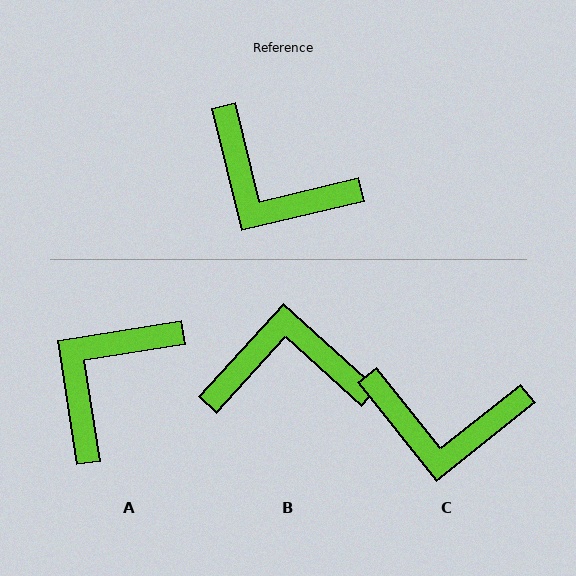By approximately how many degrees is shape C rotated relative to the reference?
Approximately 25 degrees counter-clockwise.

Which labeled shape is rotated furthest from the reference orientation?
B, about 146 degrees away.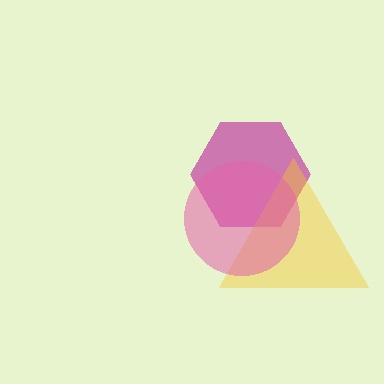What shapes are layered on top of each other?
The layered shapes are: a magenta hexagon, a yellow triangle, a pink circle.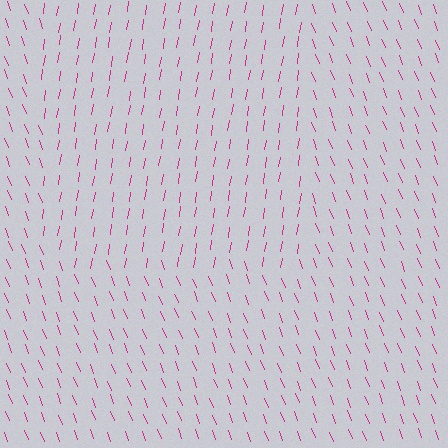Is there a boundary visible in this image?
Yes, there is a texture boundary formed by a change in line orientation.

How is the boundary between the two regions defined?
The boundary is defined purely by a change in line orientation (approximately 30 degrees difference). All lines are the same color and thickness.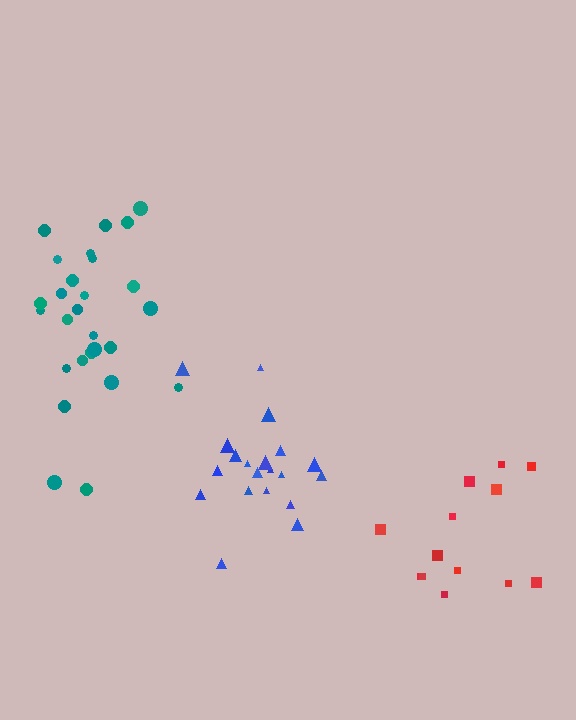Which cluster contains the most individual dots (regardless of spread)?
Teal (28).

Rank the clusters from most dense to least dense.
blue, teal, red.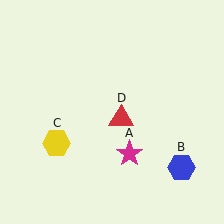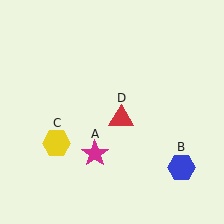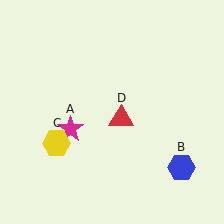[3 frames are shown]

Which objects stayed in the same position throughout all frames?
Blue hexagon (object B) and yellow hexagon (object C) and red triangle (object D) remained stationary.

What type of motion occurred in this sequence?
The magenta star (object A) rotated clockwise around the center of the scene.